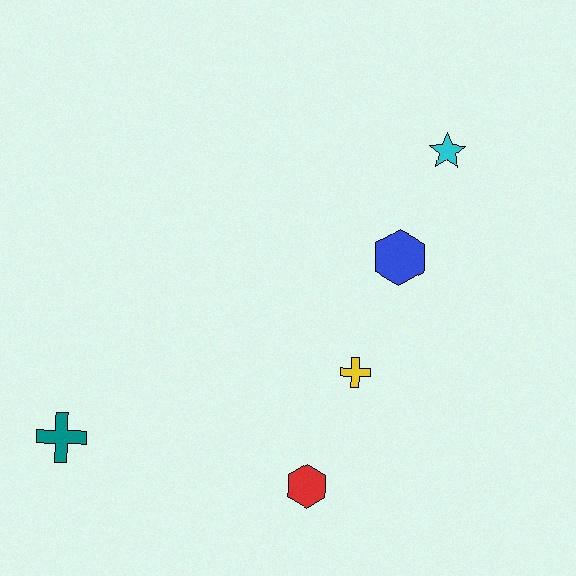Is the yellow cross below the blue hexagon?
Yes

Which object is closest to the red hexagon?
The yellow cross is closest to the red hexagon.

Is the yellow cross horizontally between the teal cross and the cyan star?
Yes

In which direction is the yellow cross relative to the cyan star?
The yellow cross is below the cyan star.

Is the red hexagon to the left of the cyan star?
Yes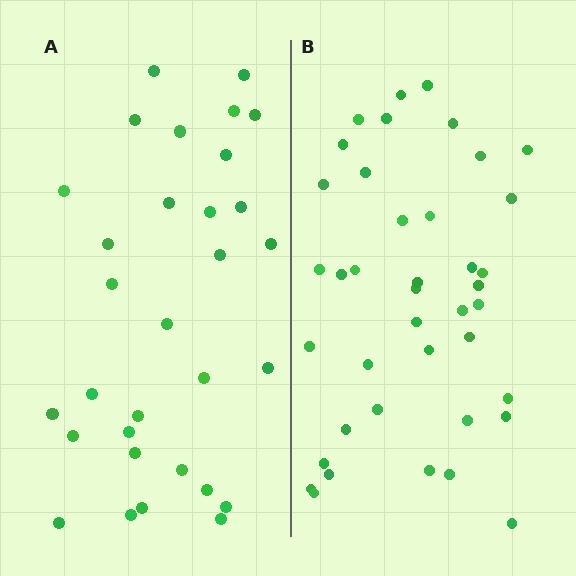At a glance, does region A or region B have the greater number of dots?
Region B (the right region) has more dots.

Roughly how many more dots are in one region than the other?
Region B has roughly 8 or so more dots than region A.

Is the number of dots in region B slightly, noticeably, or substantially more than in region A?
Region B has noticeably more, but not dramatically so. The ratio is roughly 1.3 to 1.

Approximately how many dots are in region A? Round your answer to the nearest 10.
About 30 dots. (The exact count is 31, which rounds to 30.)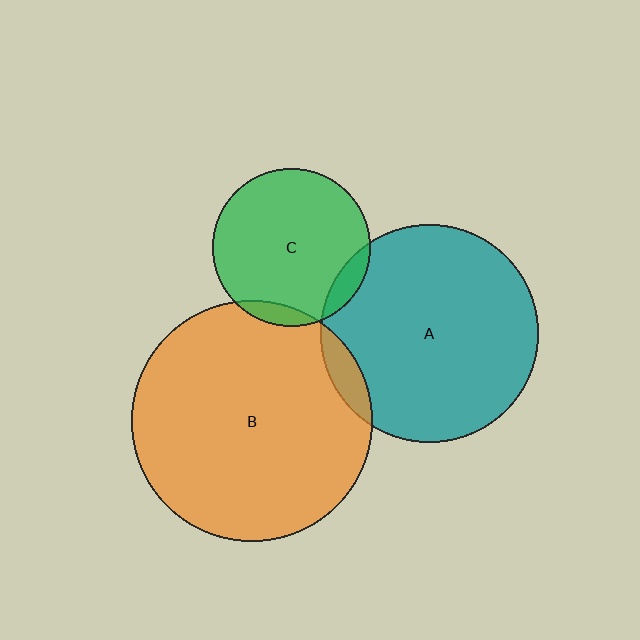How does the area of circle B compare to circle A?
Approximately 1.2 times.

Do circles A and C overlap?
Yes.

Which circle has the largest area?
Circle B (orange).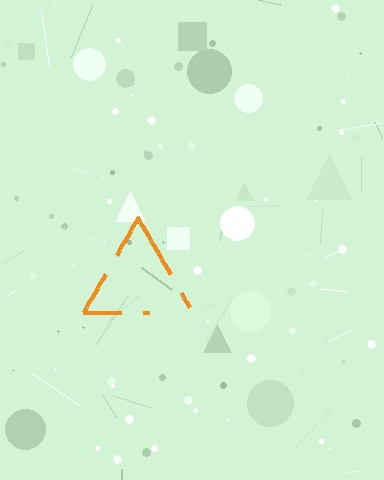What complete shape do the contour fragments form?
The contour fragments form a triangle.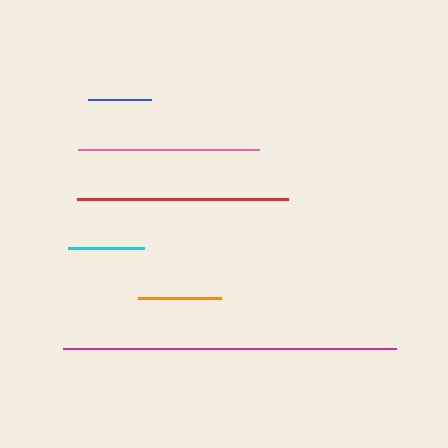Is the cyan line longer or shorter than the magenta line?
The magenta line is longer than the cyan line.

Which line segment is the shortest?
The blue line is the shortest at approximately 63 pixels.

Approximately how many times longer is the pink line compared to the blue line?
The pink line is approximately 2.9 times the length of the blue line.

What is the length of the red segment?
The red segment is approximately 212 pixels long.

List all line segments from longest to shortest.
From longest to shortest: magenta, red, pink, orange, cyan, blue.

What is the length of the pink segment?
The pink segment is approximately 181 pixels long.